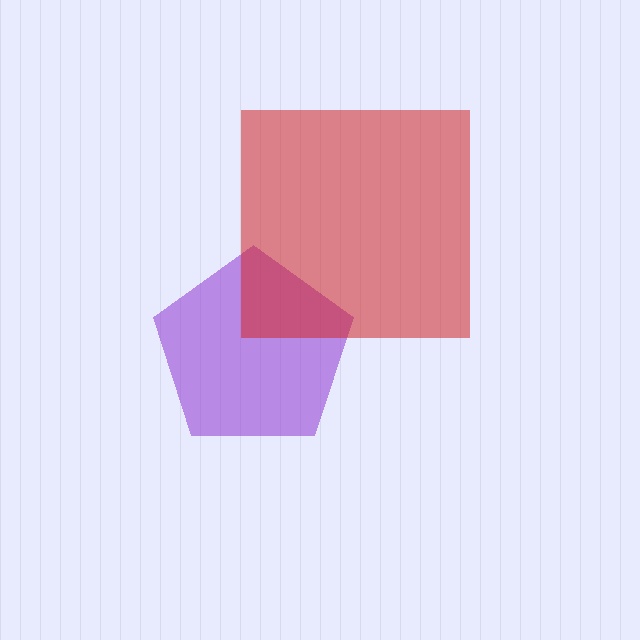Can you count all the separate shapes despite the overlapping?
Yes, there are 2 separate shapes.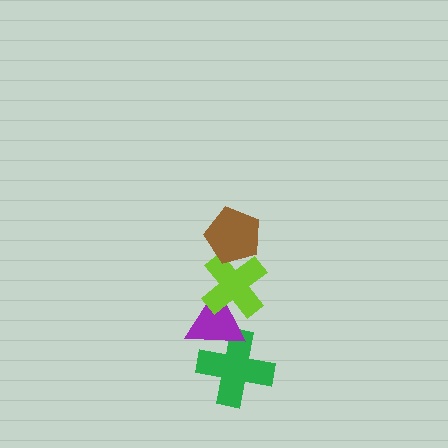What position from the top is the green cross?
The green cross is 4th from the top.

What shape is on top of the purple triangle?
The lime cross is on top of the purple triangle.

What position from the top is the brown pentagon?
The brown pentagon is 1st from the top.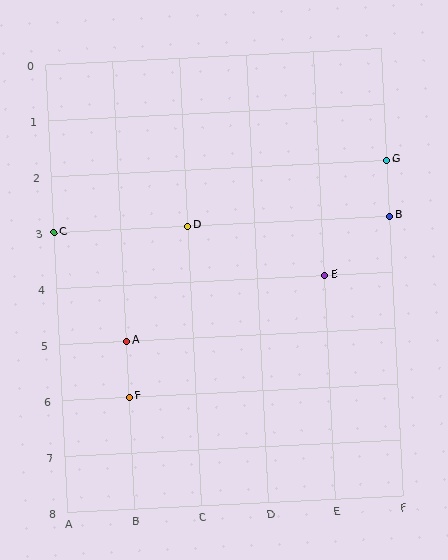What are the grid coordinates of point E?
Point E is at grid coordinates (E, 4).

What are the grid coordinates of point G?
Point G is at grid coordinates (F, 2).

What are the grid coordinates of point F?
Point F is at grid coordinates (B, 6).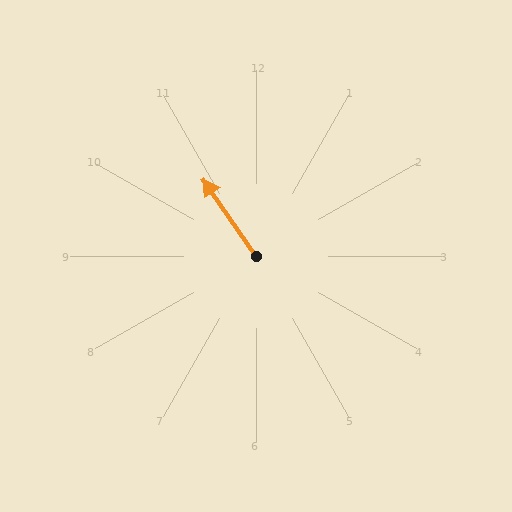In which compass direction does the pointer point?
Northwest.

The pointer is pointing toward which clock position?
Roughly 11 o'clock.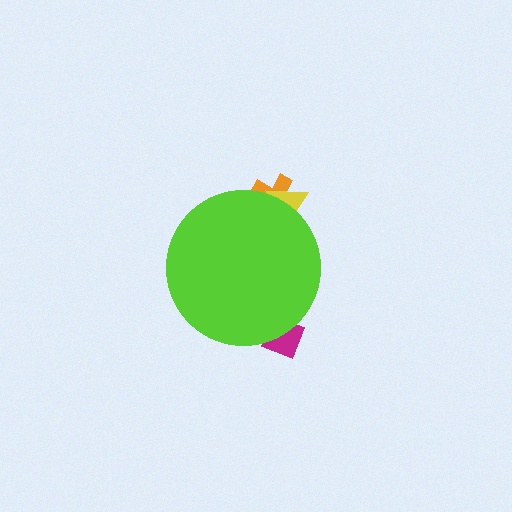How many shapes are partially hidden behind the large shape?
3 shapes are partially hidden.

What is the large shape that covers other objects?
A lime circle.